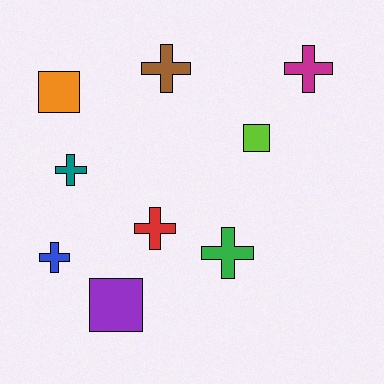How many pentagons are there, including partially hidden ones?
There are no pentagons.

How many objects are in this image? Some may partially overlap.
There are 9 objects.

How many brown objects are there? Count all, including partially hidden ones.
There is 1 brown object.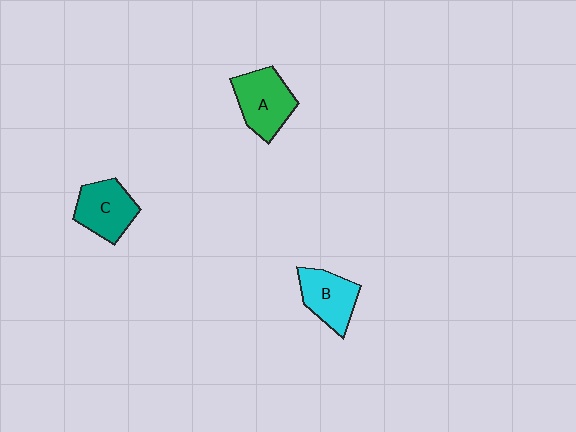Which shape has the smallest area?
Shape B (cyan).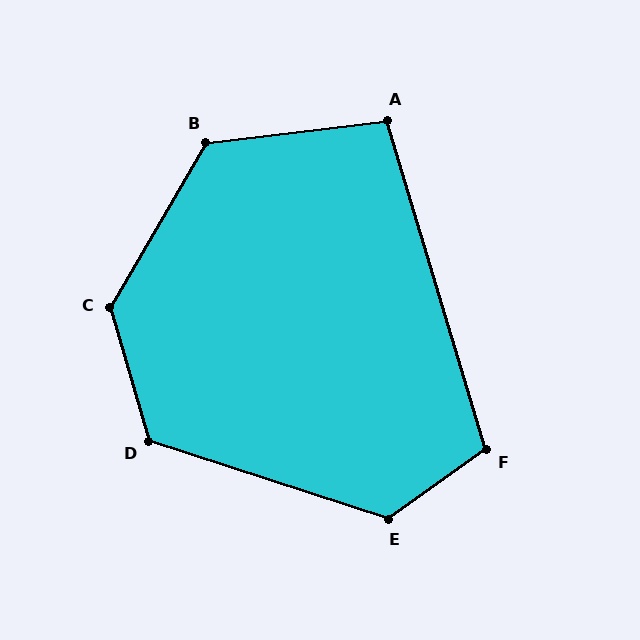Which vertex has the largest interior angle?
C, at approximately 134 degrees.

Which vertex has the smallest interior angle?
A, at approximately 100 degrees.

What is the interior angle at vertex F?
Approximately 109 degrees (obtuse).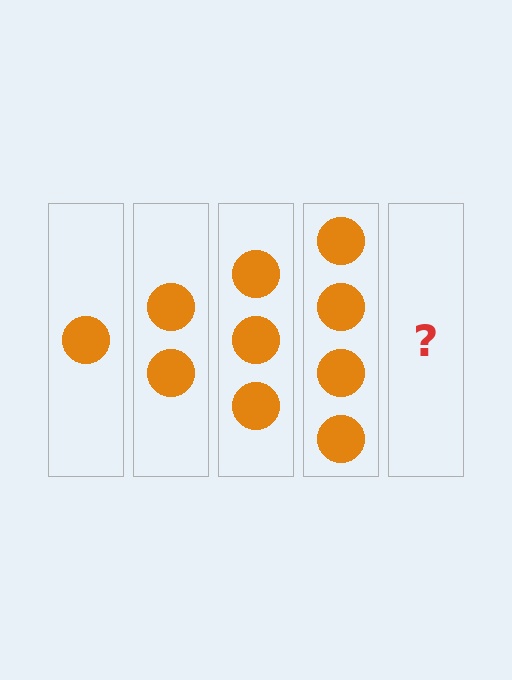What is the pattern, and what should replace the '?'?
The pattern is that each step adds one more circle. The '?' should be 5 circles.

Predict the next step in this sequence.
The next step is 5 circles.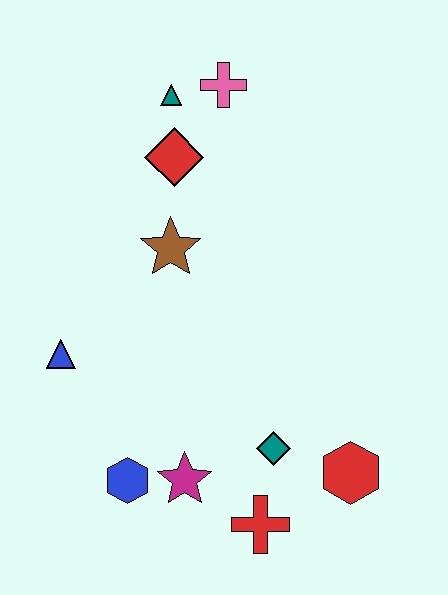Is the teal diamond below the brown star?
Yes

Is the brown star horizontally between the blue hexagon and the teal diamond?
Yes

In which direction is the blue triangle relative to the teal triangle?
The blue triangle is below the teal triangle.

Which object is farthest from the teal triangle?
The red cross is farthest from the teal triangle.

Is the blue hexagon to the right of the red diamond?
No